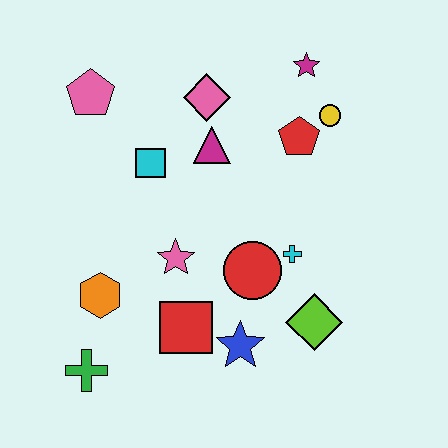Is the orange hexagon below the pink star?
Yes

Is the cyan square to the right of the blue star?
No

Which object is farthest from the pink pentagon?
The lime diamond is farthest from the pink pentagon.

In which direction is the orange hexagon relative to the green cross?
The orange hexagon is above the green cross.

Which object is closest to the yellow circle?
The red pentagon is closest to the yellow circle.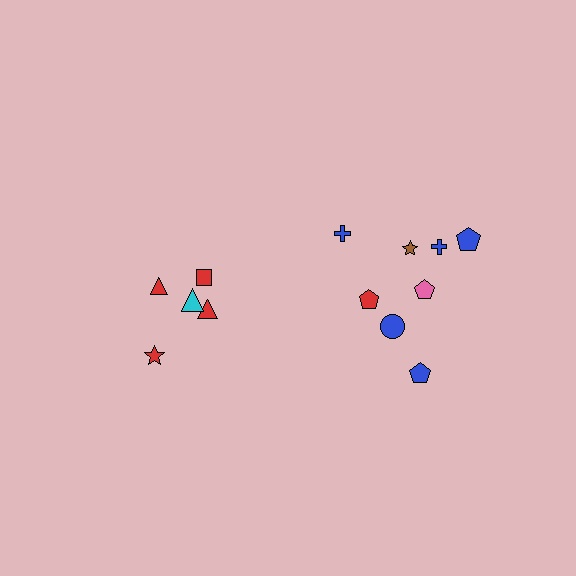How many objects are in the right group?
There are 8 objects.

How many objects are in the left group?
There are 5 objects.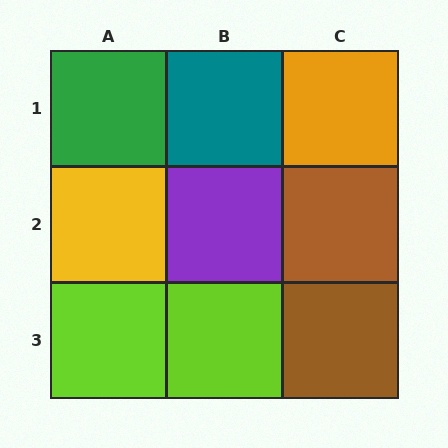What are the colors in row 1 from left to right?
Green, teal, orange.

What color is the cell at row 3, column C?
Brown.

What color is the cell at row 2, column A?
Yellow.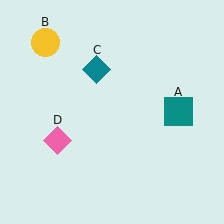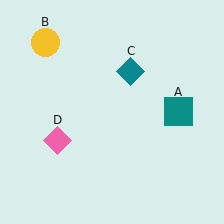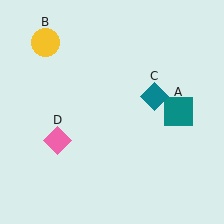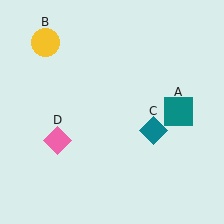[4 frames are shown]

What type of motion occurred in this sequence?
The teal diamond (object C) rotated clockwise around the center of the scene.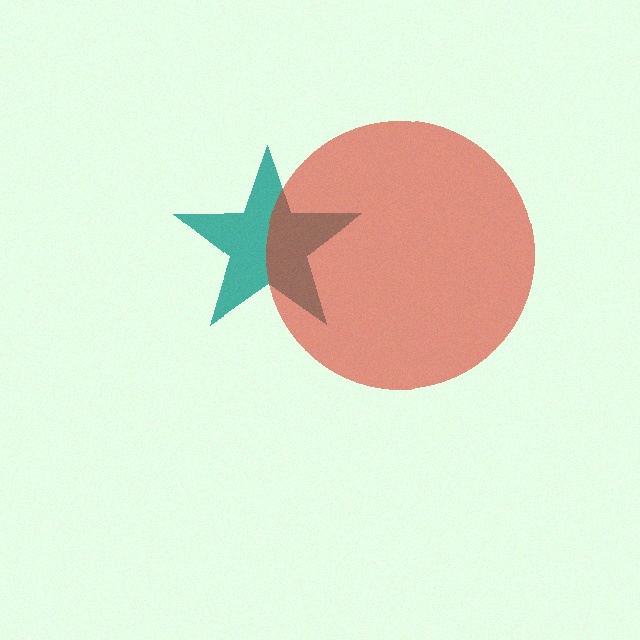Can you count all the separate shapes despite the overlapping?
Yes, there are 2 separate shapes.